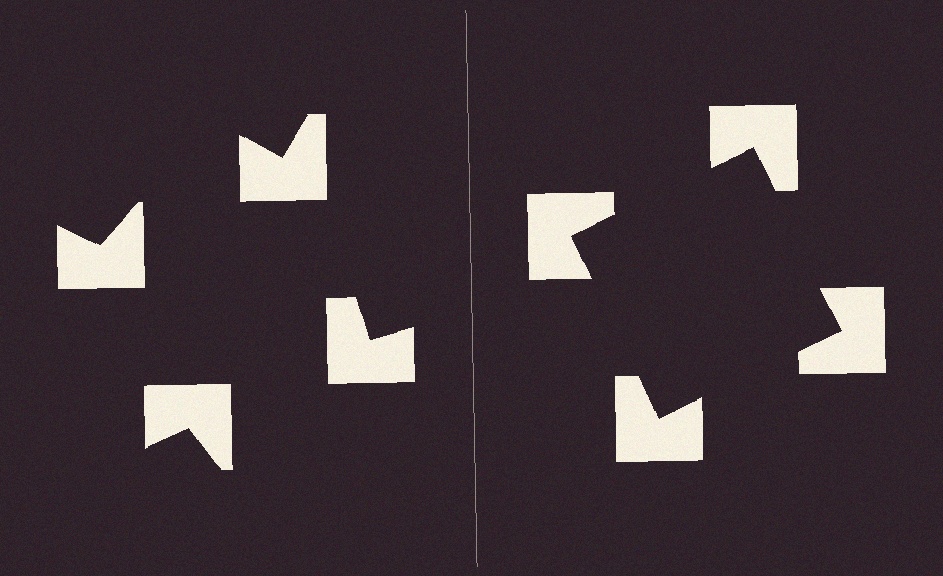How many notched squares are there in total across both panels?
8 — 4 on each side.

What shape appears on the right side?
An illusory square.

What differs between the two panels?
The notched squares are positioned identically on both sides; only the wedge orientations differ. On the right they align to a square; on the left they are misaligned.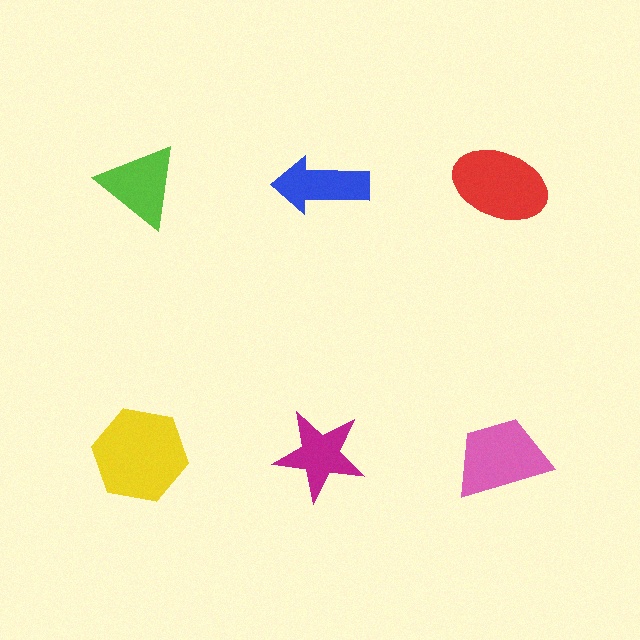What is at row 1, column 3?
A red ellipse.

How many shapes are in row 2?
3 shapes.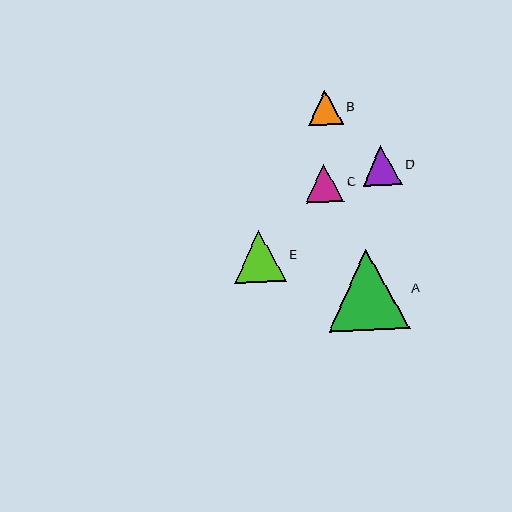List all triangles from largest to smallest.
From largest to smallest: A, E, D, C, B.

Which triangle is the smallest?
Triangle B is the smallest with a size of approximately 35 pixels.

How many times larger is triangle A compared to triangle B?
Triangle A is approximately 2.3 times the size of triangle B.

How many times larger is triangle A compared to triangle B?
Triangle A is approximately 2.3 times the size of triangle B.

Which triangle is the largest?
Triangle A is the largest with a size of approximately 81 pixels.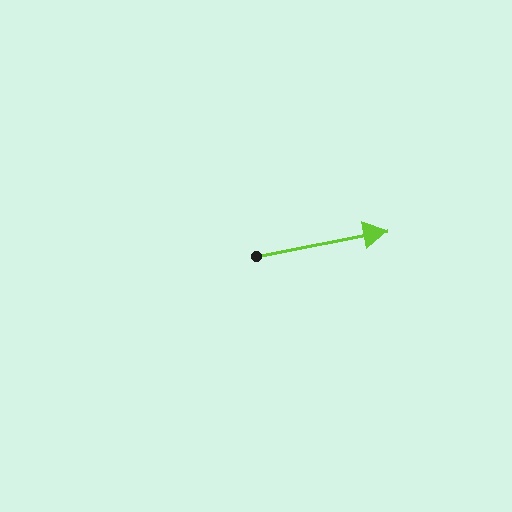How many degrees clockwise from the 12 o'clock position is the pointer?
Approximately 79 degrees.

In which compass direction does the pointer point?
East.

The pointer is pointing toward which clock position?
Roughly 3 o'clock.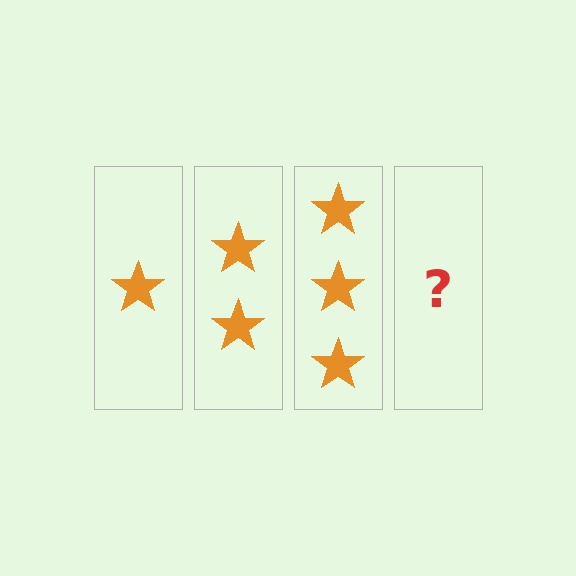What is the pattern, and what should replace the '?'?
The pattern is that each step adds one more star. The '?' should be 4 stars.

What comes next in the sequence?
The next element should be 4 stars.